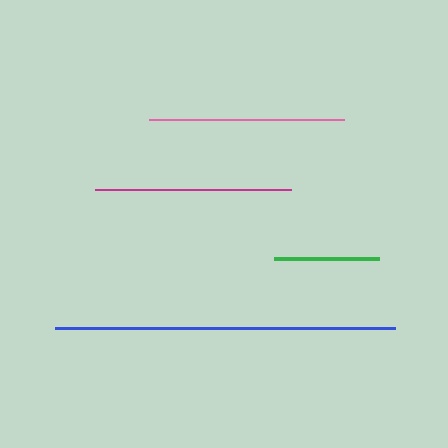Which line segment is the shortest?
The green line is the shortest at approximately 106 pixels.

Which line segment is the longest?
The blue line is the longest at approximately 340 pixels.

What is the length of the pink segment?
The pink segment is approximately 195 pixels long.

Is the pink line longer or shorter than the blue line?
The blue line is longer than the pink line.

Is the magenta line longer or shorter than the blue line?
The blue line is longer than the magenta line.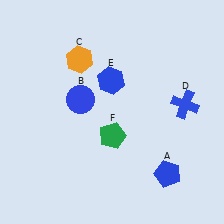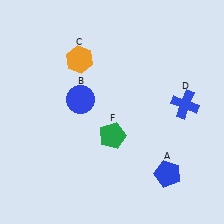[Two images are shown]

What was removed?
The blue hexagon (E) was removed in Image 2.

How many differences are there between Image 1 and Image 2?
There is 1 difference between the two images.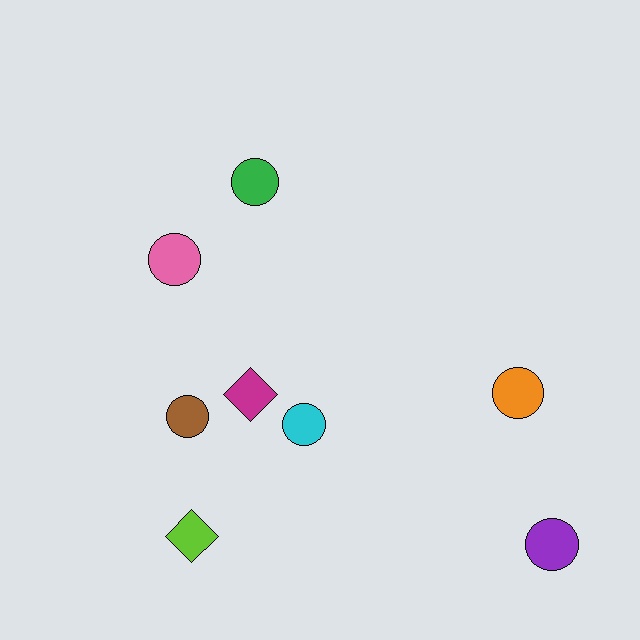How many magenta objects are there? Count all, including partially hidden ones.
There is 1 magenta object.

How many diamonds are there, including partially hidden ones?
There are 2 diamonds.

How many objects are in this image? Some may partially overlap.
There are 8 objects.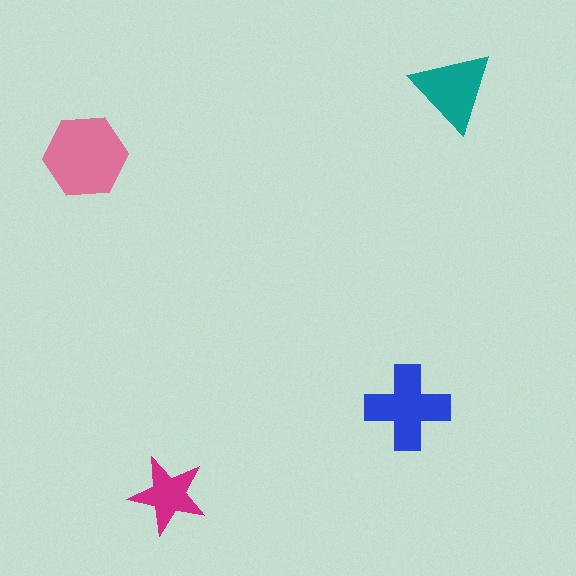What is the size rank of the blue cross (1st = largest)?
2nd.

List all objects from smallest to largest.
The magenta star, the teal triangle, the blue cross, the pink hexagon.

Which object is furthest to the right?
The teal triangle is rightmost.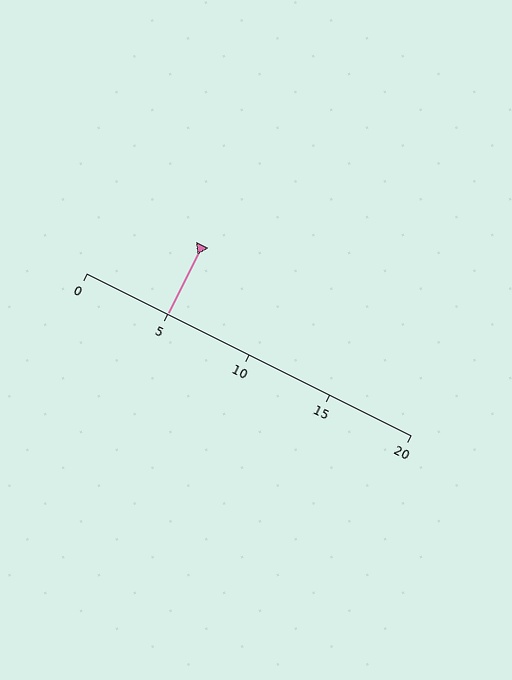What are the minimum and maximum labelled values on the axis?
The axis runs from 0 to 20.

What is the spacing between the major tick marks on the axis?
The major ticks are spaced 5 apart.